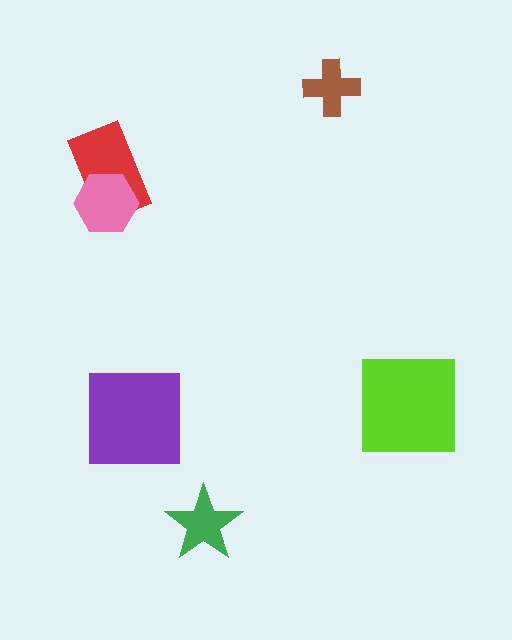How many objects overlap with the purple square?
0 objects overlap with the purple square.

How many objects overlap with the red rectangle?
1 object overlaps with the red rectangle.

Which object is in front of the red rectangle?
The pink hexagon is in front of the red rectangle.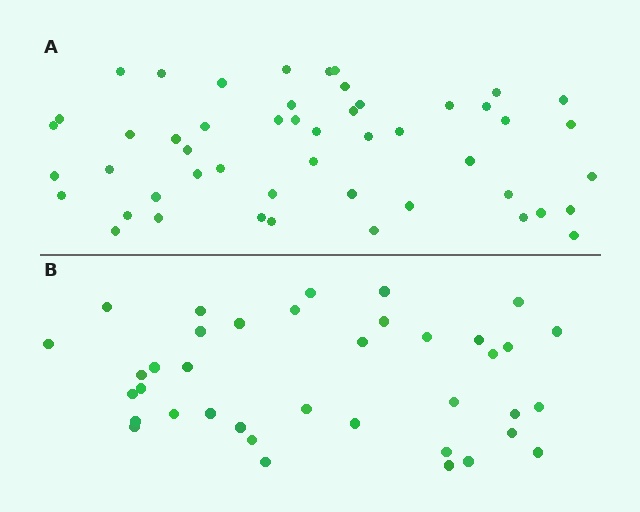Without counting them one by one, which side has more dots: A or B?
Region A (the top region) has more dots.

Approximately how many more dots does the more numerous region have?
Region A has roughly 12 or so more dots than region B.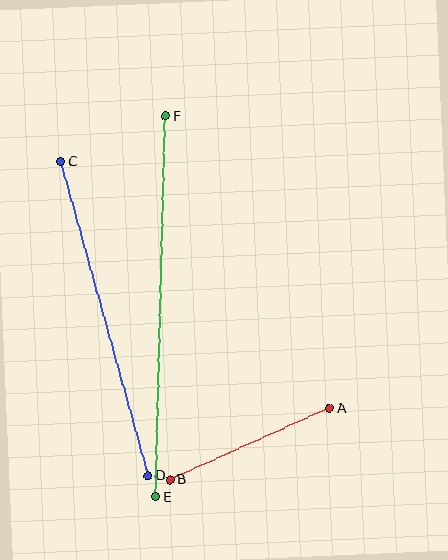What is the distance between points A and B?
The distance is approximately 175 pixels.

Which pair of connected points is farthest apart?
Points E and F are farthest apart.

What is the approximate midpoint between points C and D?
The midpoint is at approximately (104, 319) pixels.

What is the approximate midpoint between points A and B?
The midpoint is at approximately (250, 444) pixels.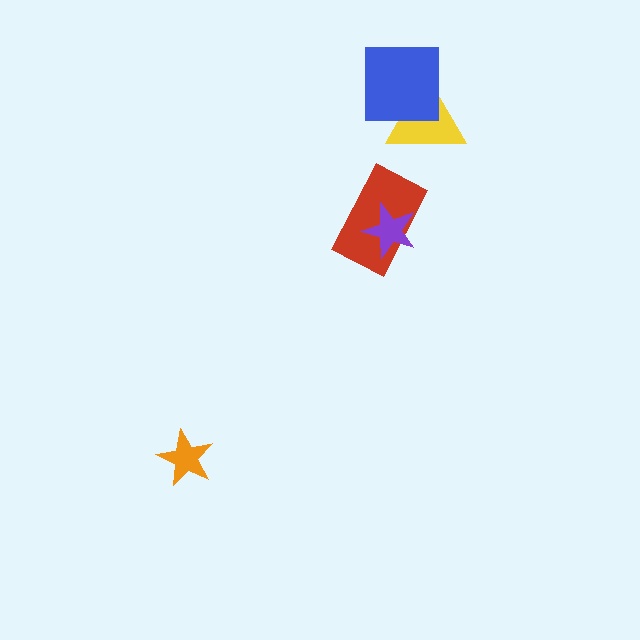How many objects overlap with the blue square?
1 object overlaps with the blue square.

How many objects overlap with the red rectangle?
1 object overlaps with the red rectangle.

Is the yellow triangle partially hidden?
Yes, it is partially covered by another shape.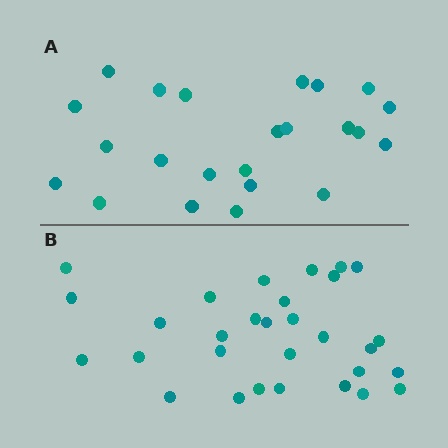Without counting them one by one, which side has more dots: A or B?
Region B (the bottom region) has more dots.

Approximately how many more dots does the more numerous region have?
Region B has roughly 8 or so more dots than region A.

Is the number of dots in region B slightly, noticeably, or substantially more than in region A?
Region B has noticeably more, but not dramatically so. The ratio is roughly 1.3 to 1.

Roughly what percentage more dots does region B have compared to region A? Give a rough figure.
About 30% more.